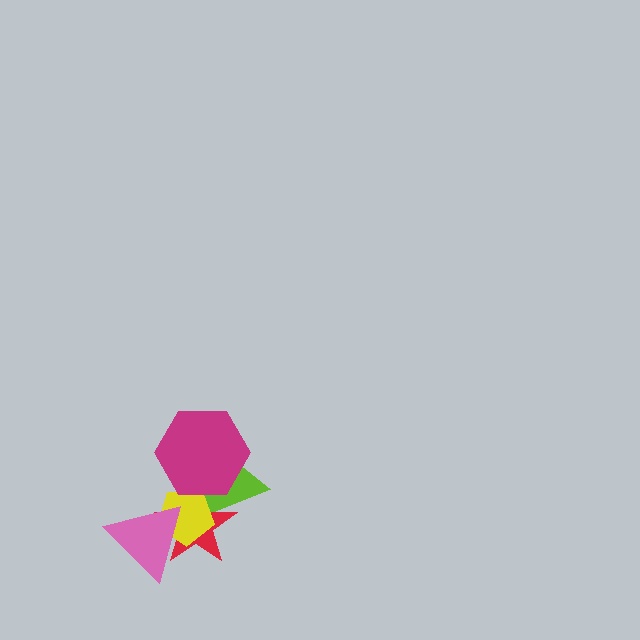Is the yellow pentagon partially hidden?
Yes, it is partially covered by another shape.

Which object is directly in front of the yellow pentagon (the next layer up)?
The pink triangle is directly in front of the yellow pentagon.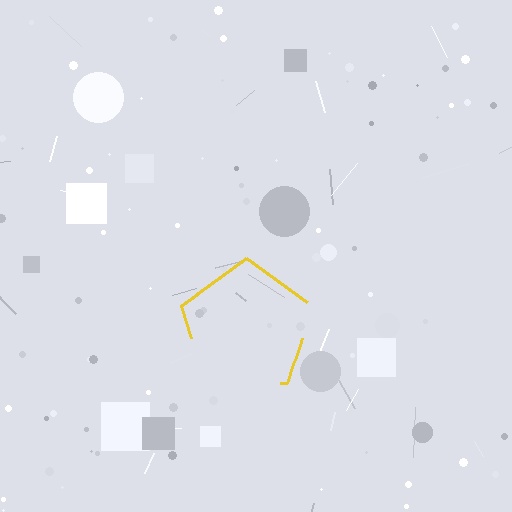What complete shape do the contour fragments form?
The contour fragments form a pentagon.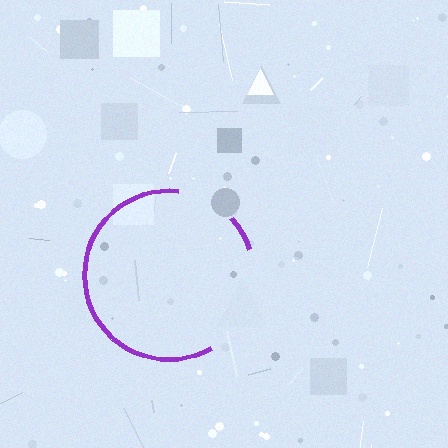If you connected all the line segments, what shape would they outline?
They would outline a circle.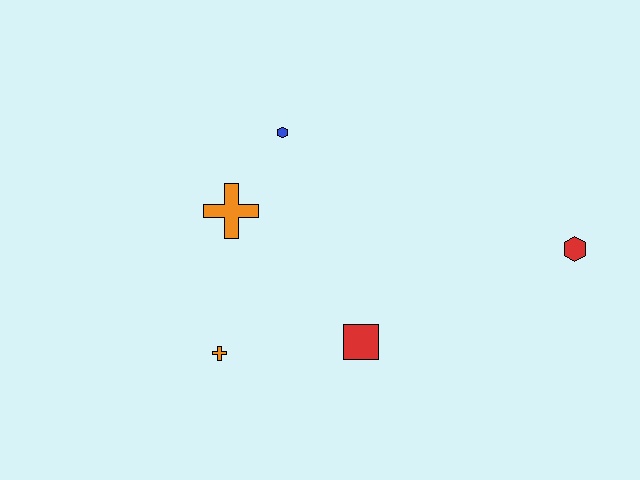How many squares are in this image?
There is 1 square.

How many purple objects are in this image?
There are no purple objects.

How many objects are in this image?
There are 5 objects.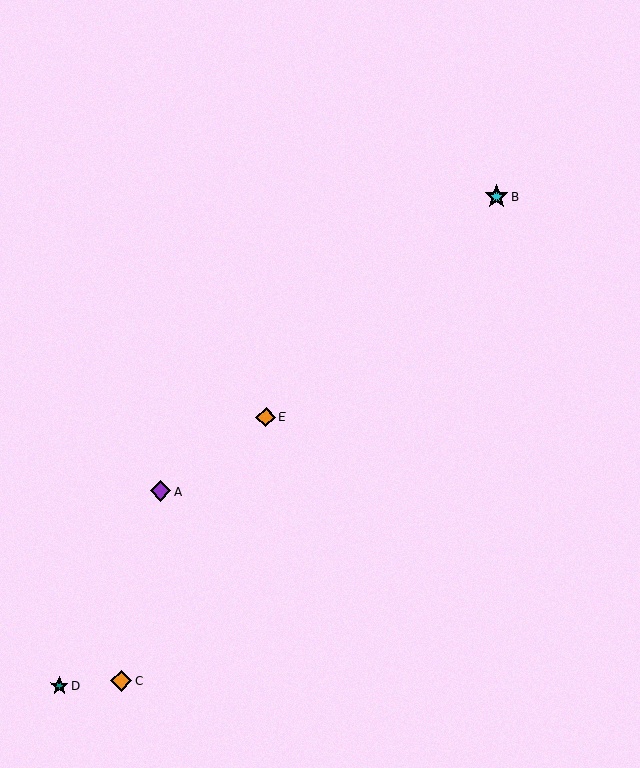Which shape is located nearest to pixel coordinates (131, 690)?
The orange diamond (labeled C) at (121, 680) is nearest to that location.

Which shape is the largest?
The cyan star (labeled B) is the largest.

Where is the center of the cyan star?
The center of the cyan star is at (497, 197).